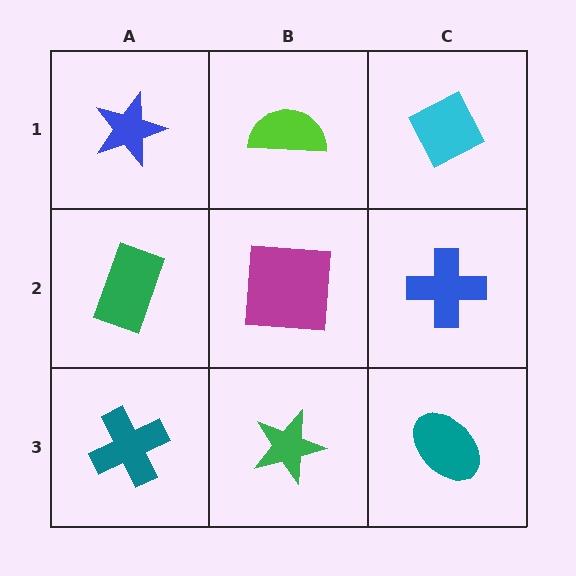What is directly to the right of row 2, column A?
A magenta square.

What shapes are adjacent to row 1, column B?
A magenta square (row 2, column B), a blue star (row 1, column A), a cyan diamond (row 1, column C).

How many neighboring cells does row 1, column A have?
2.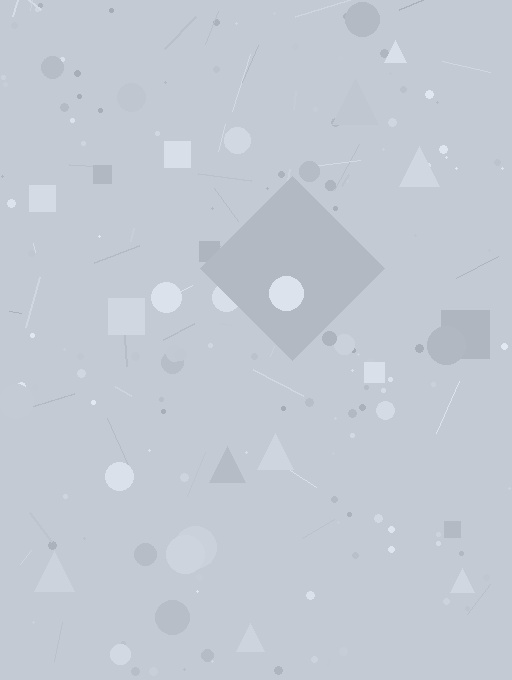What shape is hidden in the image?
A diamond is hidden in the image.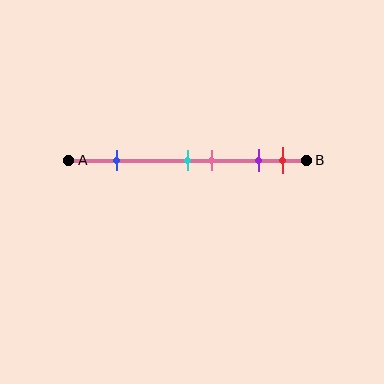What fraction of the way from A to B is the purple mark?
The purple mark is approximately 80% (0.8) of the way from A to B.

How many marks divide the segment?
There are 5 marks dividing the segment.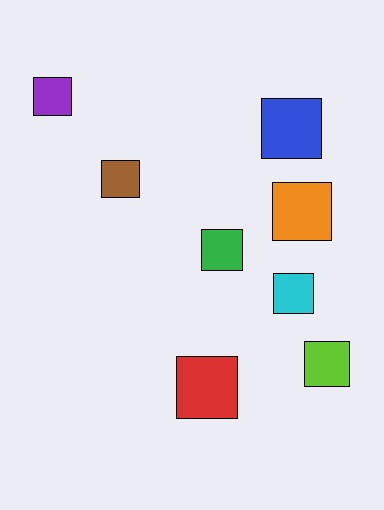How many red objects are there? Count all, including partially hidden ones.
There is 1 red object.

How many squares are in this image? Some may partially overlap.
There are 8 squares.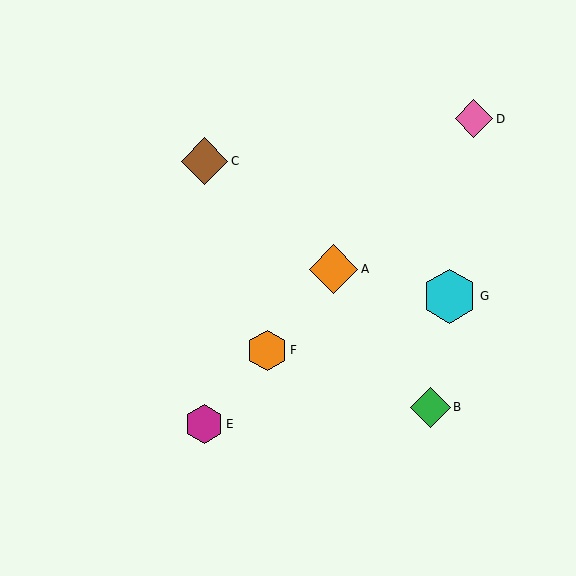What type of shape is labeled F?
Shape F is an orange hexagon.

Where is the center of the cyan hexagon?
The center of the cyan hexagon is at (450, 296).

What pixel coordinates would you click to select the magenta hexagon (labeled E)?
Click at (204, 424) to select the magenta hexagon E.